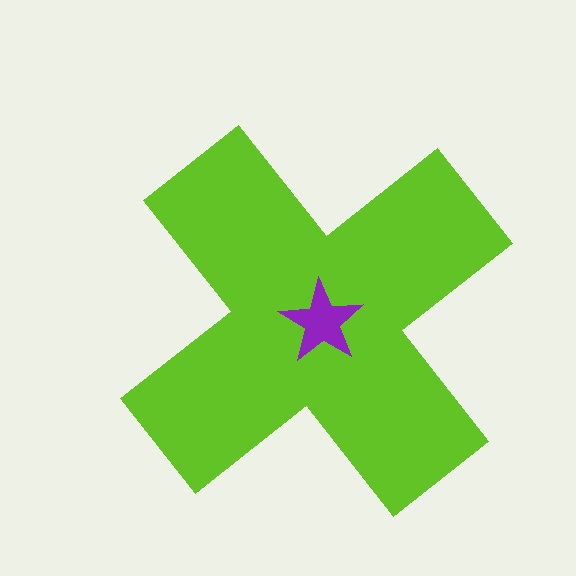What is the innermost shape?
The purple star.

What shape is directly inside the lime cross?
The purple star.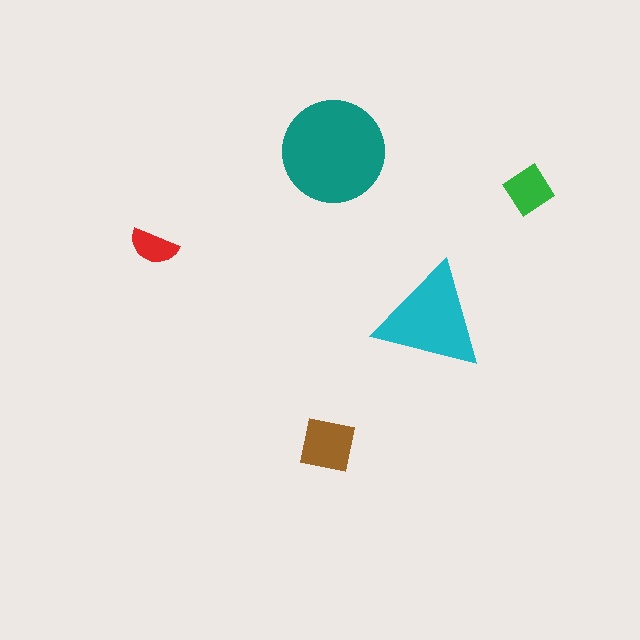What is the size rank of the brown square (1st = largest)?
3rd.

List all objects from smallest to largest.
The red semicircle, the green diamond, the brown square, the cyan triangle, the teal circle.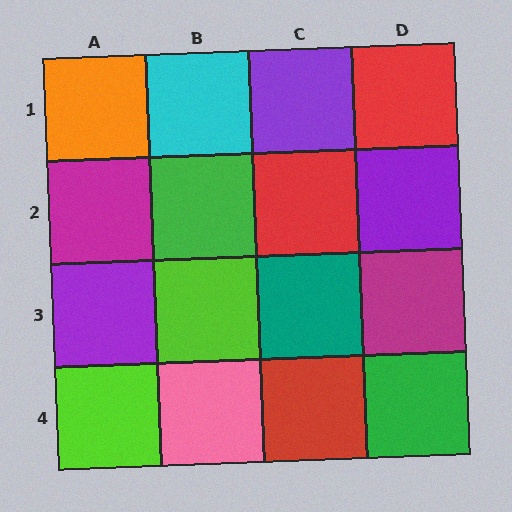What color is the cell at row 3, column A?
Purple.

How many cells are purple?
3 cells are purple.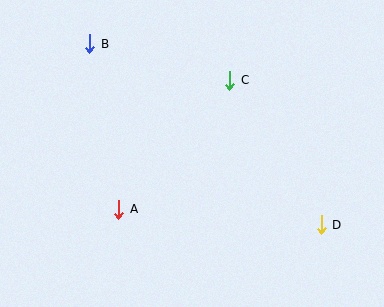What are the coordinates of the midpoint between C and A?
The midpoint between C and A is at (174, 145).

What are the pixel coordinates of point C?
Point C is at (230, 80).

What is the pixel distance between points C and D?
The distance between C and D is 171 pixels.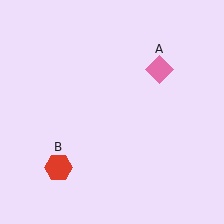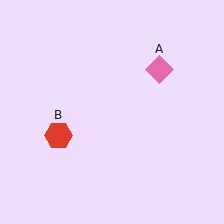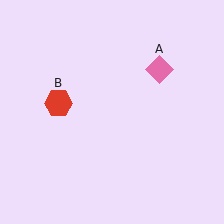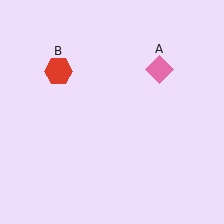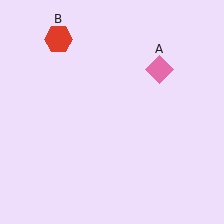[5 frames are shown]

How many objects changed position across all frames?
1 object changed position: red hexagon (object B).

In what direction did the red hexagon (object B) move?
The red hexagon (object B) moved up.